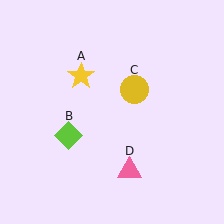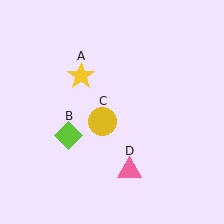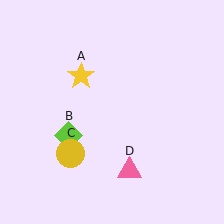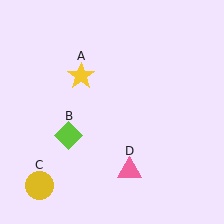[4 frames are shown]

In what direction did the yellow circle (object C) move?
The yellow circle (object C) moved down and to the left.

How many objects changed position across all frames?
1 object changed position: yellow circle (object C).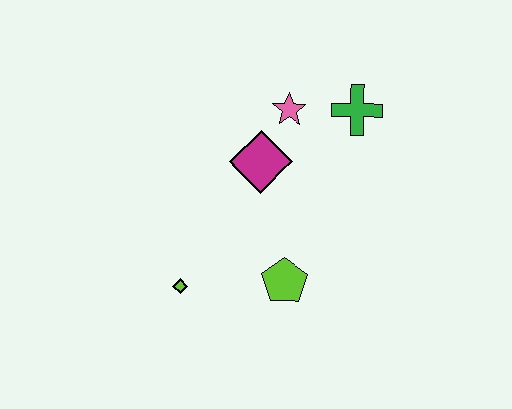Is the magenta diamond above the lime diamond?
Yes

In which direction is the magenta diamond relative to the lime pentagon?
The magenta diamond is above the lime pentagon.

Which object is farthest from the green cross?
The lime diamond is farthest from the green cross.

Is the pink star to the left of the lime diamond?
No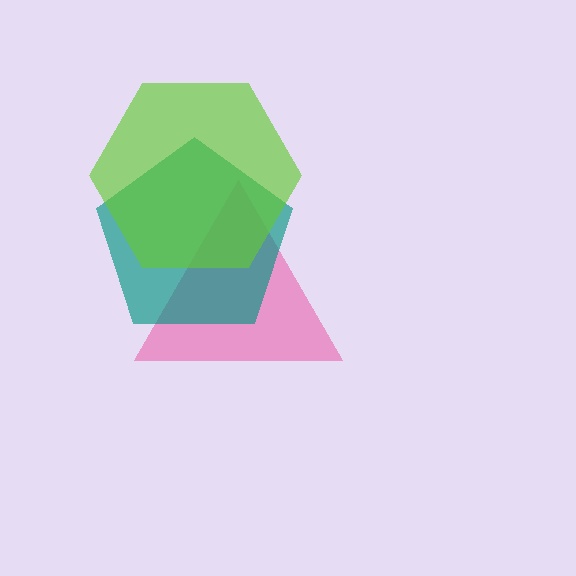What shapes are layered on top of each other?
The layered shapes are: a pink triangle, a teal pentagon, a lime hexagon.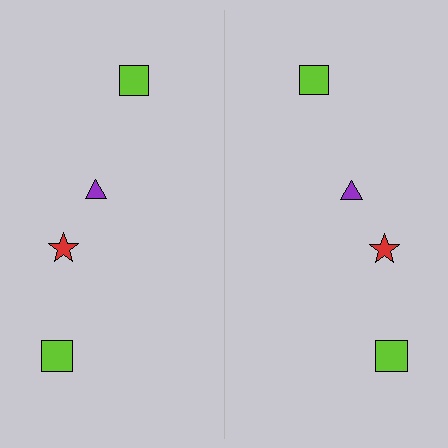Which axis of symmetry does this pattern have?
The pattern has a vertical axis of symmetry running through the center of the image.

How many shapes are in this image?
There are 8 shapes in this image.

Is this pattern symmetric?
Yes, this pattern has bilateral (reflection) symmetry.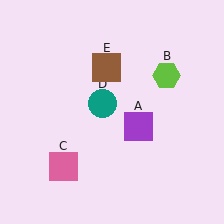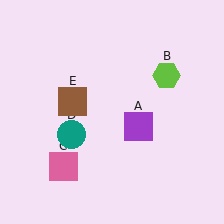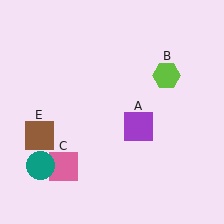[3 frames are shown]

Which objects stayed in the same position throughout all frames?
Purple square (object A) and lime hexagon (object B) and pink square (object C) remained stationary.